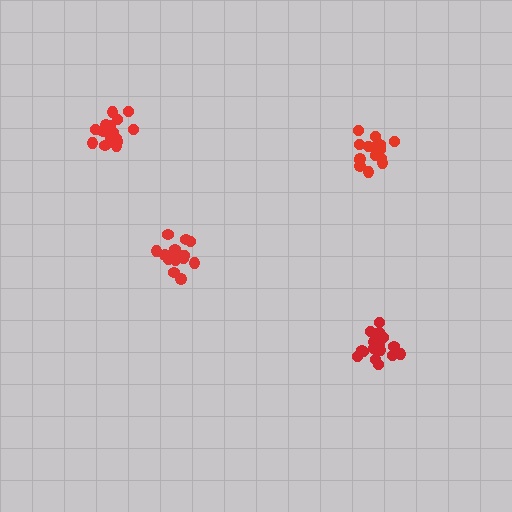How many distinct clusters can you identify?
There are 4 distinct clusters.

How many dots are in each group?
Group 1: 16 dots, Group 2: 15 dots, Group 3: 16 dots, Group 4: 20 dots (67 total).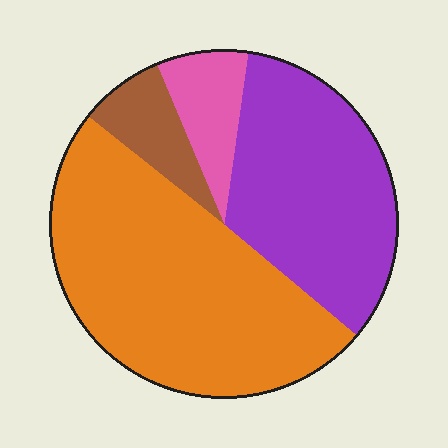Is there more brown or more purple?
Purple.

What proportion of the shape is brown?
Brown takes up about one tenth (1/10) of the shape.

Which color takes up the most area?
Orange, at roughly 50%.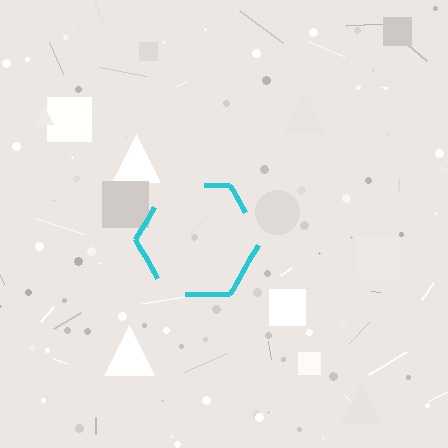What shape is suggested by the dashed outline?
The dashed outline suggests a hexagon.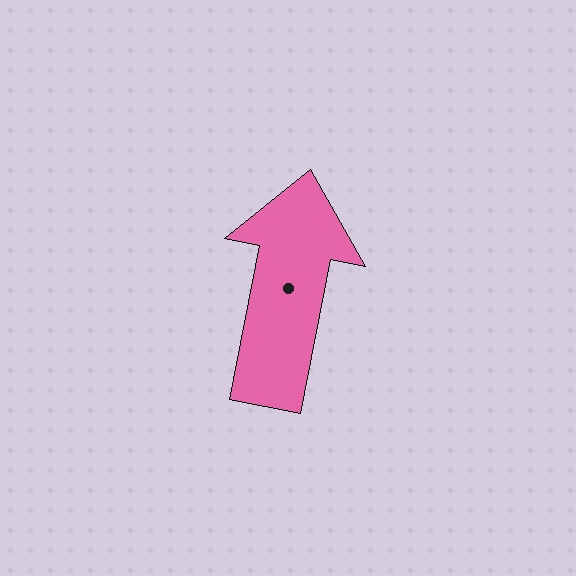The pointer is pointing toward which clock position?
Roughly 12 o'clock.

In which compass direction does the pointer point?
North.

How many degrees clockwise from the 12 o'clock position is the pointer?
Approximately 11 degrees.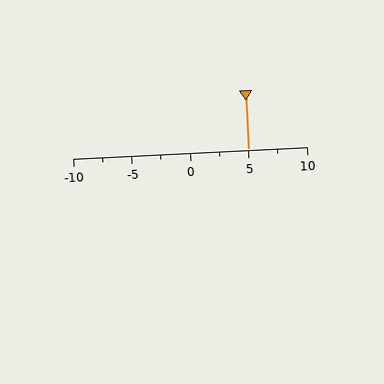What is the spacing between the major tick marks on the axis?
The major ticks are spaced 5 apart.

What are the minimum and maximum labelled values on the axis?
The axis runs from -10 to 10.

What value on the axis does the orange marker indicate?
The marker indicates approximately 5.